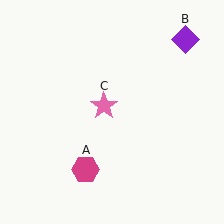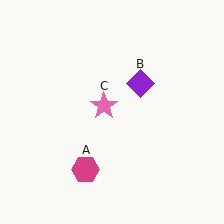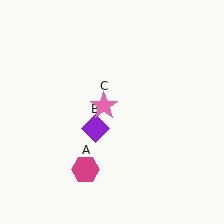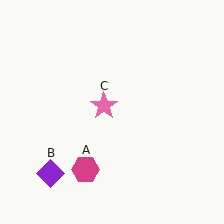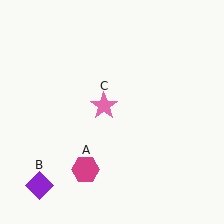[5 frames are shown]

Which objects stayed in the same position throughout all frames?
Magenta hexagon (object A) and pink star (object C) remained stationary.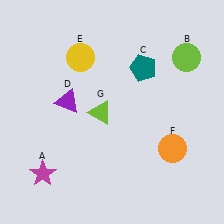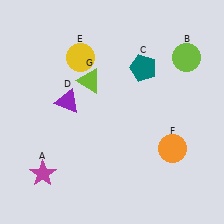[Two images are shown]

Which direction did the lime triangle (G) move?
The lime triangle (G) moved up.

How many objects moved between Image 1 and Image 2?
1 object moved between the two images.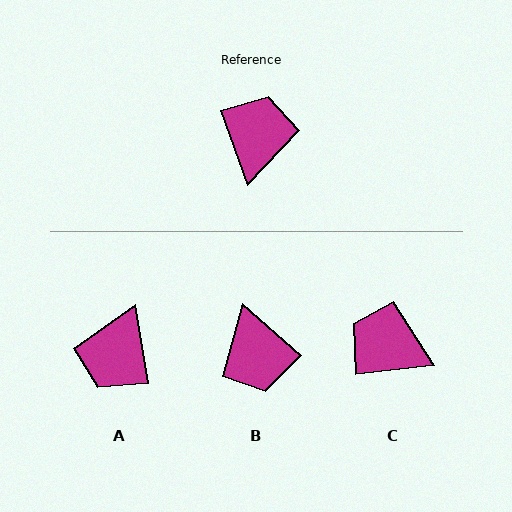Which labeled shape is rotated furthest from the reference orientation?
A, about 169 degrees away.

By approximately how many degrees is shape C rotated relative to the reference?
Approximately 76 degrees counter-clockwise.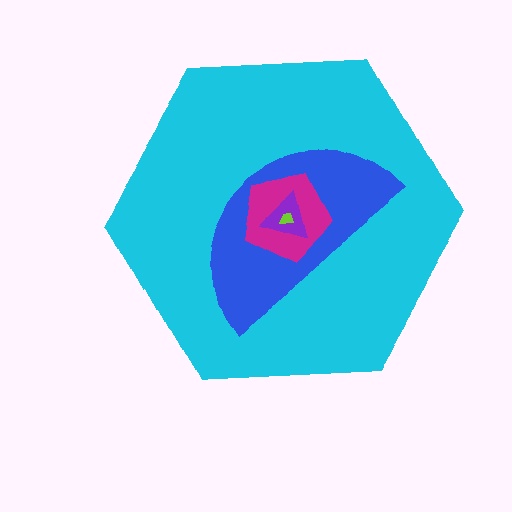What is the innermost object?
The lime trapezoid.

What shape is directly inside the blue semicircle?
The magenta pentagon.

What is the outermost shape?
The cyan hexagon.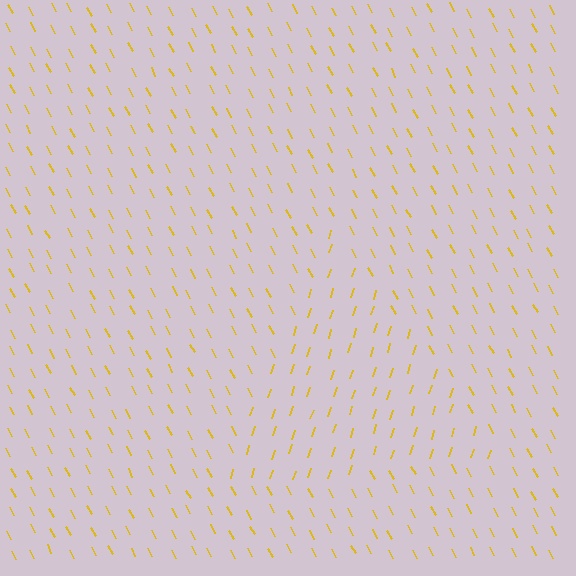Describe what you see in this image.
The image is filled with small yellow line segments. A triangle region in the image has lines oriented differently from the surrounding lines, creating a visible texture boundary.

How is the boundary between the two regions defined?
The boundary is defined purely by a change in line orientation (approximately 45 degrees difference). All lines are the same color and thickness.